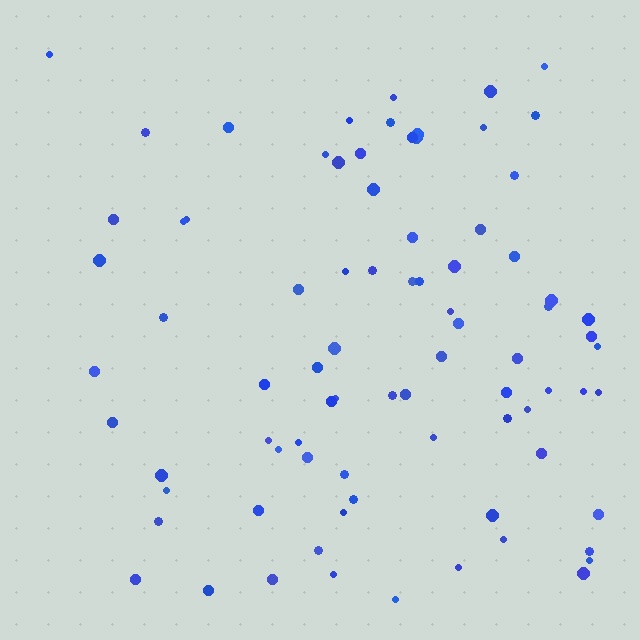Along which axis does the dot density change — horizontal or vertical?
Horizontal.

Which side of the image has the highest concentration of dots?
The right.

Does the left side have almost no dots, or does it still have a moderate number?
Still a moderate number, just noticeably fewer than the right.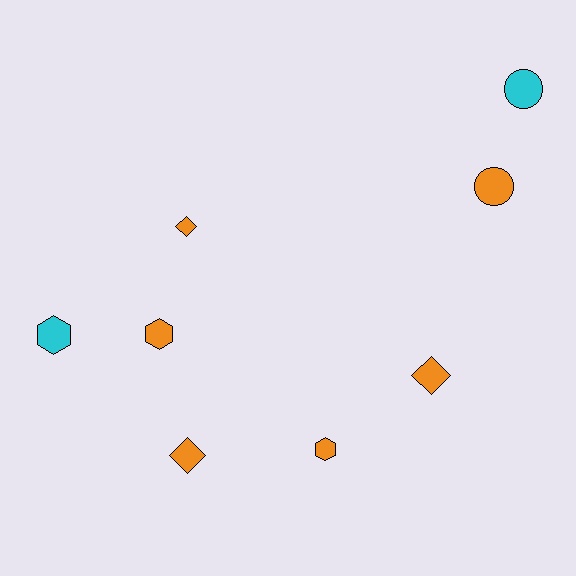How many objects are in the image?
There are 8 objects.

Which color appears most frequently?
Orange, with 6 objects.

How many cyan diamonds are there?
There are no cyan diamonds.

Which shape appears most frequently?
Hexagon, with 3 objects.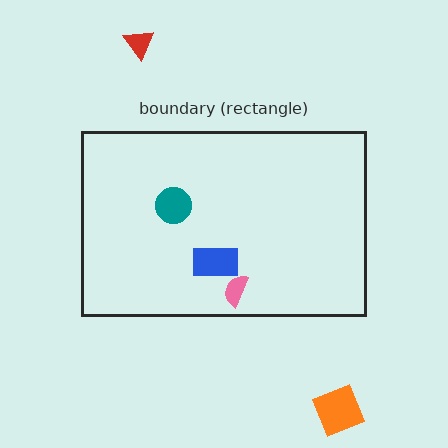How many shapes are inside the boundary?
3 inside, 2 outside.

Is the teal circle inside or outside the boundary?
Inside.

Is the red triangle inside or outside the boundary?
Outside.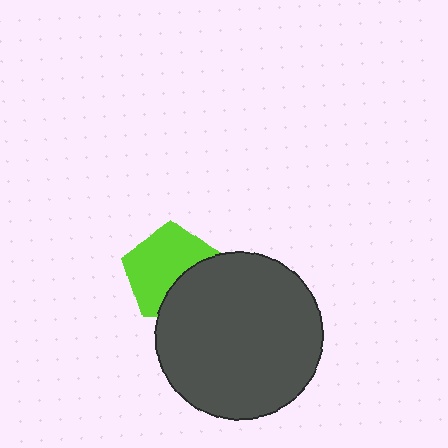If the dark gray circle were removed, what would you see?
You would see the complete lime pentagon.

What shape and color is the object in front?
The object in front is a dark gray circle.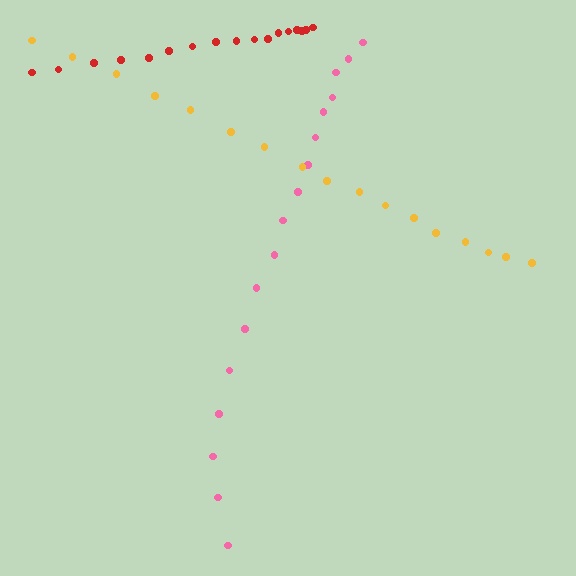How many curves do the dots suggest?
There are 3 distinct paths.